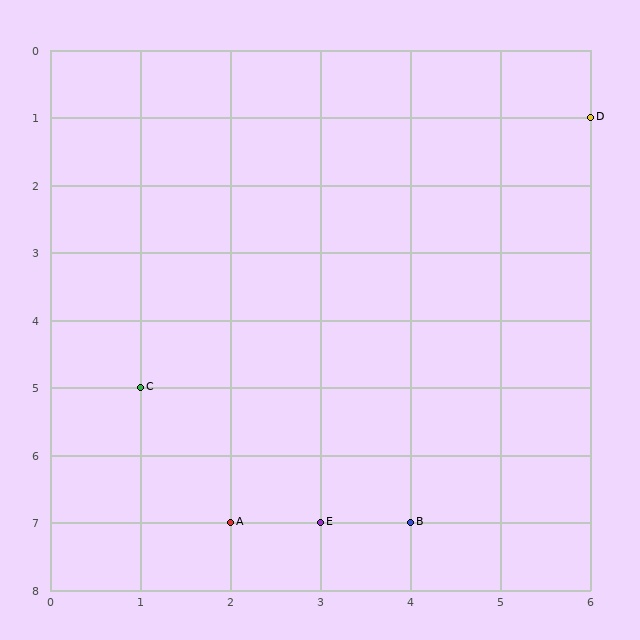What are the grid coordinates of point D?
Point D is at grid coordinates (6, 1).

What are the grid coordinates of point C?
Point C is at grid coordinates (1, 5).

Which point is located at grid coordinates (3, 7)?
Point E is at (3, 7).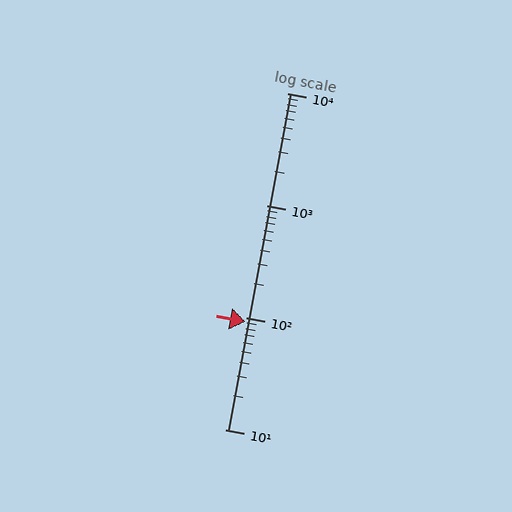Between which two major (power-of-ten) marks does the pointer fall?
The pointer is between 10 and 100.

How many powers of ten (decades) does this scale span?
The scale spans 3 decades, from 10 to 10000.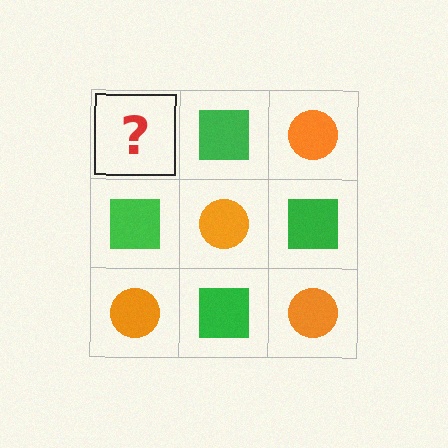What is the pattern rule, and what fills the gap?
The rule is that it alternates orange circle and green square in a checkerboard pattern. The gap should be filled with an orange circle.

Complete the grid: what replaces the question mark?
The question mark should be replaced with an orange circle.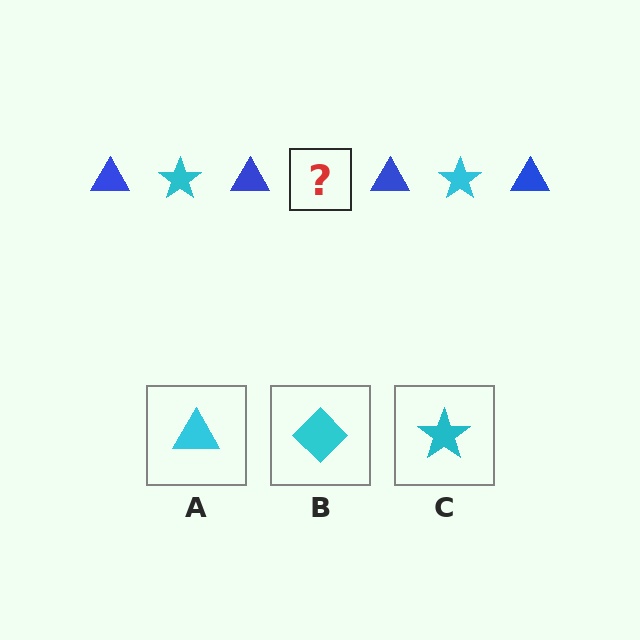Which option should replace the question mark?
Option C.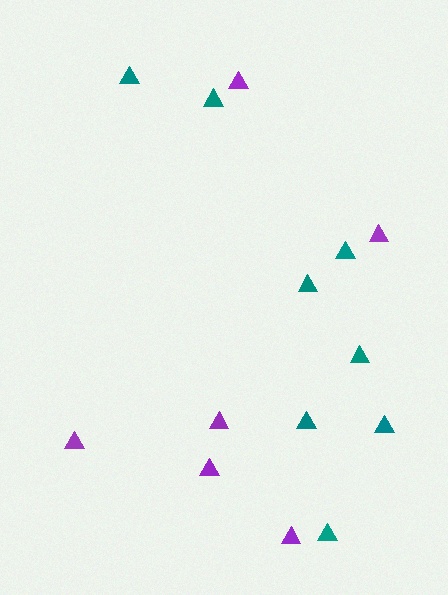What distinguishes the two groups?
There are 2 groups: one group of purple triangles (6) and one group of teal triangles (8).